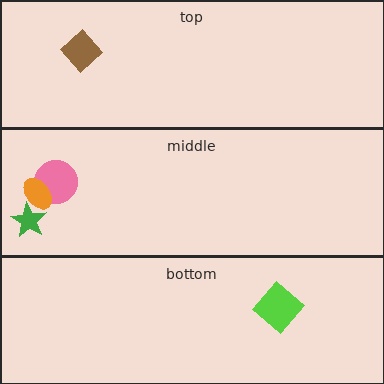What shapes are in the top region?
The brown diamond.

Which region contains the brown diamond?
The top region.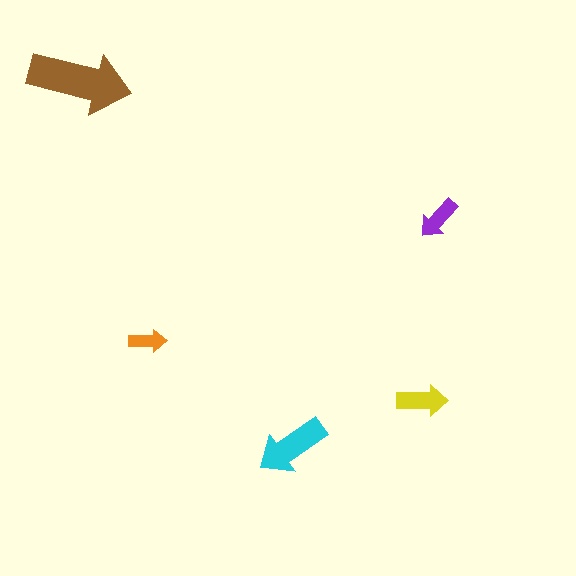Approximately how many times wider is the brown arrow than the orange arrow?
About 2.5 times wider.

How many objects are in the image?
There are 5 objects in the image.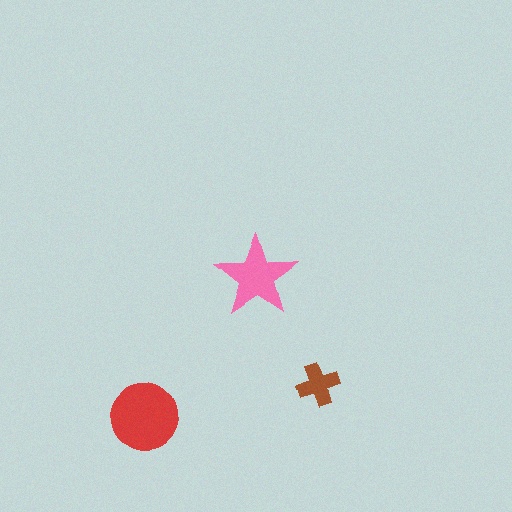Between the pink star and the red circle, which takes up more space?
The red circle.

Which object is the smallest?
The brown cross.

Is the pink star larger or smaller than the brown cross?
Larger.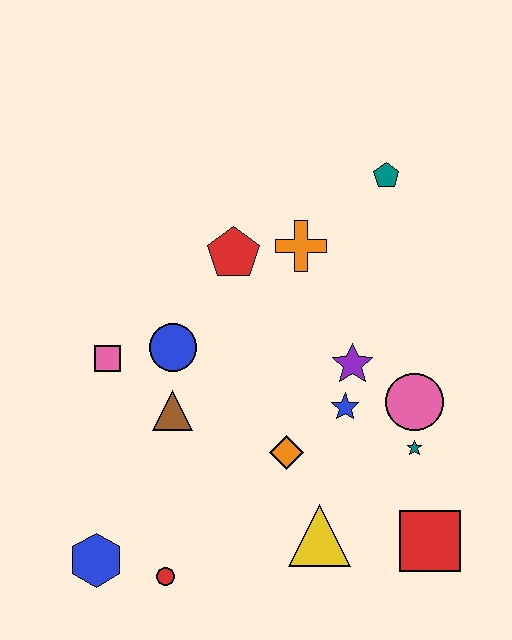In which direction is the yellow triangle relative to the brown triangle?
The yellow triangle is to the right of the brown triangle.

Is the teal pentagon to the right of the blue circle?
Yes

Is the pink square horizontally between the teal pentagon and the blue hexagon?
Yes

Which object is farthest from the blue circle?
The red square is farthest from the blue circle.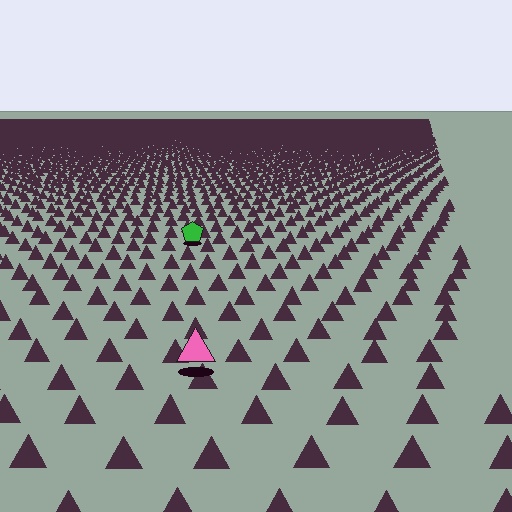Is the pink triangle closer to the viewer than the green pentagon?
Yes. The pink triangle is closer — you can tell from the texture gradient: the ground texture is coarser near it.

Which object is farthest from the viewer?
The green pentagon is farthest from the viewer. It appears smaller and the ground texture around it is denser.